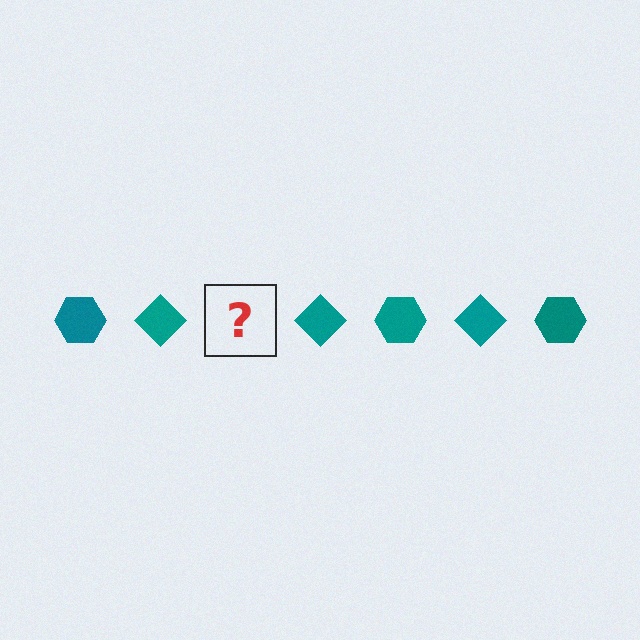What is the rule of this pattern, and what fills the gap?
The rule is that the pattern cycles through hexagon, diamond shapes in teal. The gap should be filled with a teal hexagon.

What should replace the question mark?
The question mark should be replaced with a teal hexagon.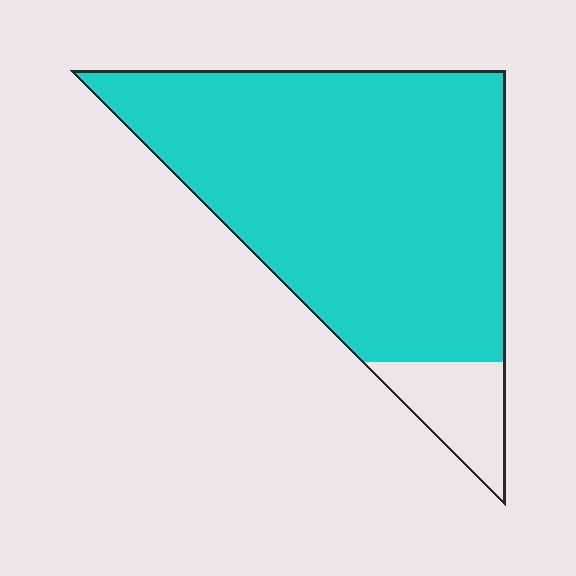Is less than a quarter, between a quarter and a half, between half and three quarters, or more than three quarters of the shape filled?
More than three quarters.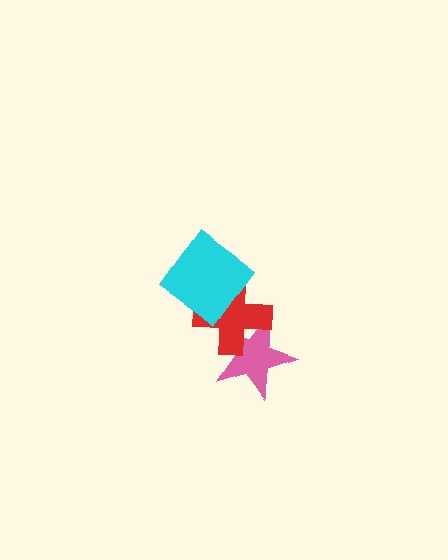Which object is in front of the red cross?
The cyan diamond is in front of the red cross.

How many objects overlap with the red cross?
2 objects overlap with the red cross.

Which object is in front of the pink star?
The red cross is in front of the pink star.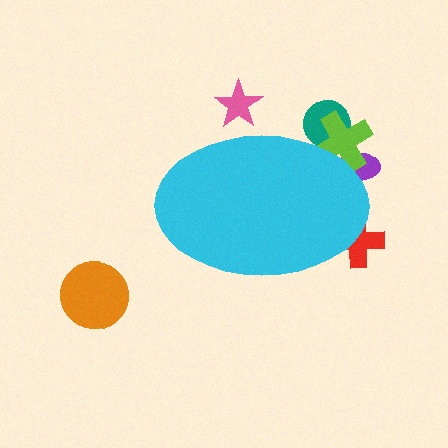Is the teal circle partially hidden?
Yes, the teal circle is partially hidden behind the cyan ellipse.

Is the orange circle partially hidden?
No, the orange circle is fully visible.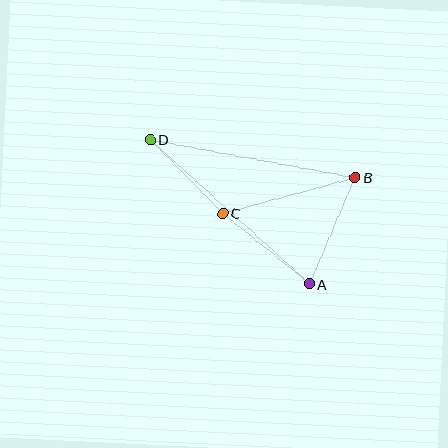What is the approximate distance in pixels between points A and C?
The distance between A and C is approximately 112 pixels.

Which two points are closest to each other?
Points C and D are closest to each other.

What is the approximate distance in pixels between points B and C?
The distance between B and C is approximately 137 pixels.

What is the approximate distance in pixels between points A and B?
The distance between A and B is approximately 116 pixels.